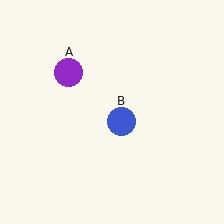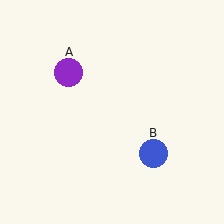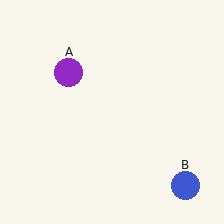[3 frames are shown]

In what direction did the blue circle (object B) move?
The blue circle (object B) moved down and to the right.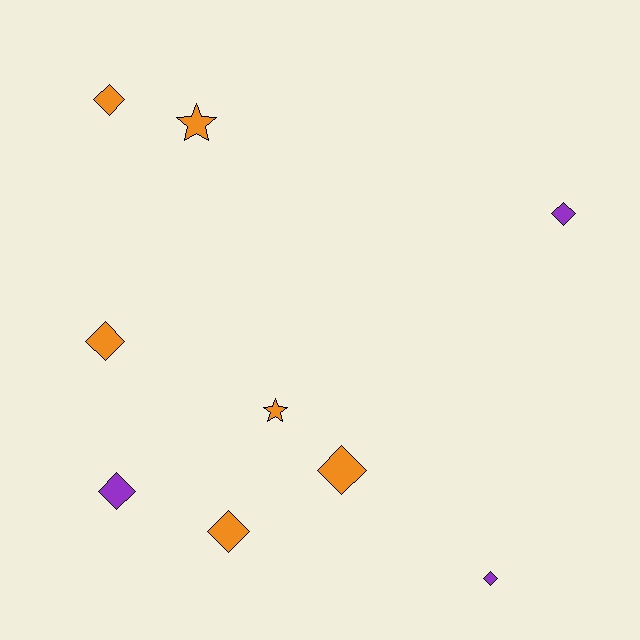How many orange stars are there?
There are 2 orange stars.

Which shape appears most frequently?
Diamond, with 7 objects.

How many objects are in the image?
There are 9 objects.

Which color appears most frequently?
Orange, with 6 objects.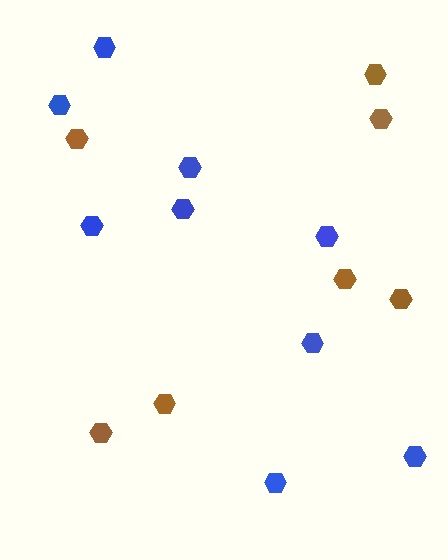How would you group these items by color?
There are 2 groups: one group of brown hexagons (7) and one group of blue hexagons (9).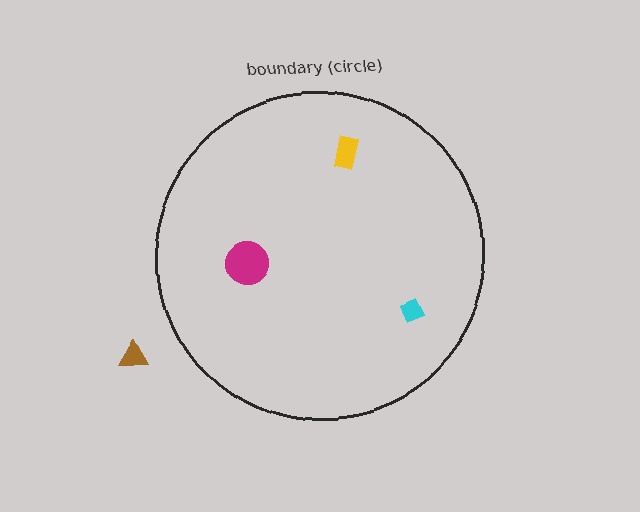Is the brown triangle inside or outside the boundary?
Outside.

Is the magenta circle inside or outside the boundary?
Inside.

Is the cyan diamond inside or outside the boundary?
Inside.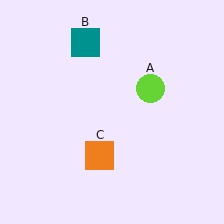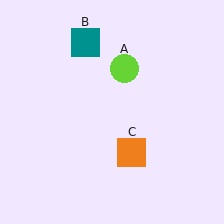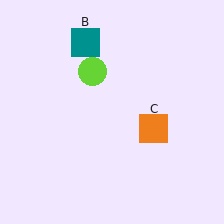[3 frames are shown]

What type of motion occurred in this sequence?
The lime circle (object A), orange square (object C) rotated counterclockwise around the center of the scene.